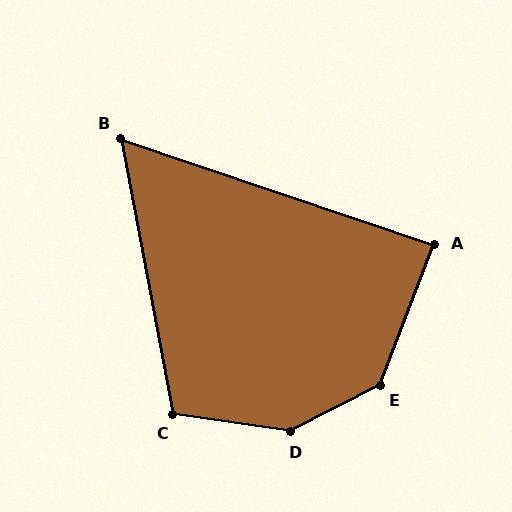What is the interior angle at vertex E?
Approximately 139 degrees (obtuse).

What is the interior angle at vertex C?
Approximately 109 degrees (obtuse).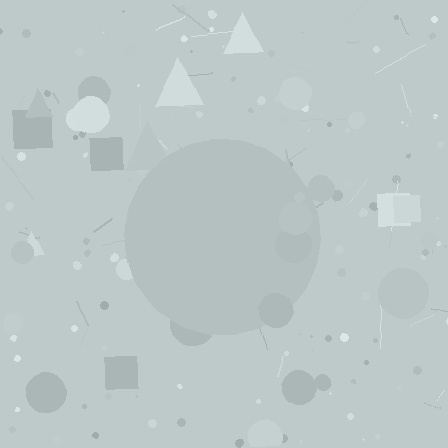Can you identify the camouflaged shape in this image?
The camouflaged shape is a circle.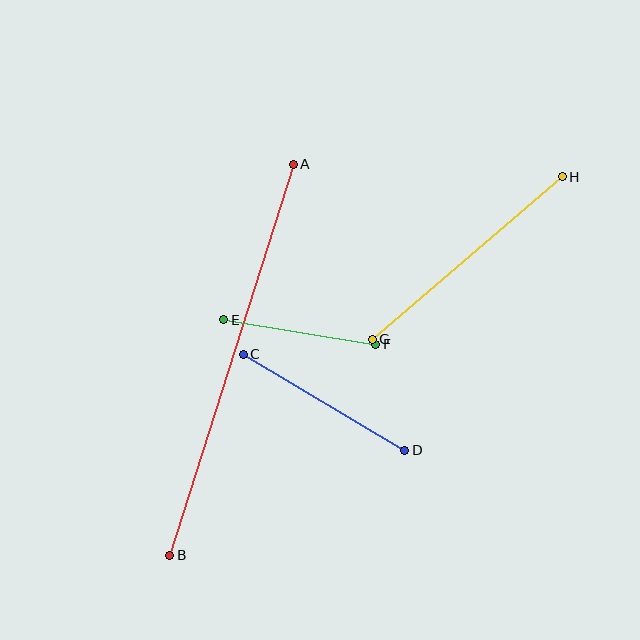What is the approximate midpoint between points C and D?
The midpoint is at approximately (324, 402) pixels.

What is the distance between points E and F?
The distance is approximately 154 pixels.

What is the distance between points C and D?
The distance is approximately 188 pixels.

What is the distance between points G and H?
The distance is approximately 250 pixels.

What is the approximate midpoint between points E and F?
The midpoint is at approximately (300, 332) pixels.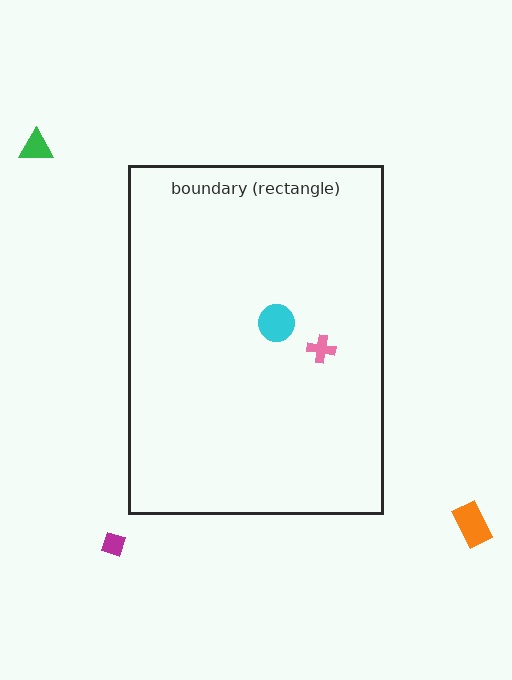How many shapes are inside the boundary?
2 inside, 3 outside.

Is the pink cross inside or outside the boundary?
Inside.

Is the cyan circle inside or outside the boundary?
Inside.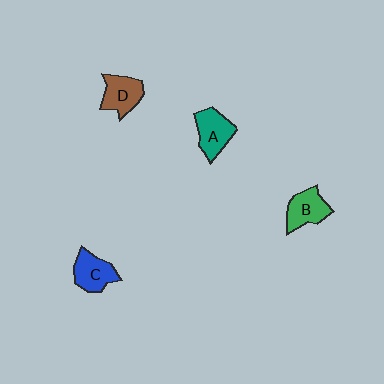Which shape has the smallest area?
Shape B (green).